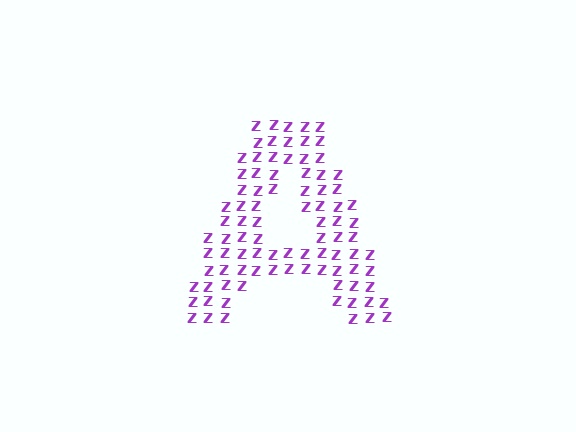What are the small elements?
The small elements are letter Z's.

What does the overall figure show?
The overall figure shows the letter A.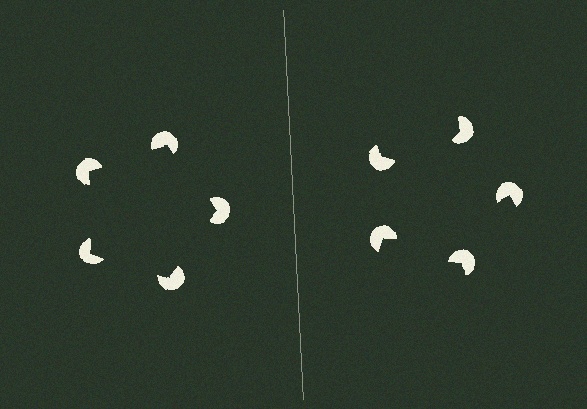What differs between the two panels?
The pac-man discs are positioned identically on both sides; only the wedge orientations differ. On the left they align to a pentagon; on the right they are misaligned.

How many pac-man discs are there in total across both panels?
10 — 5 on each side.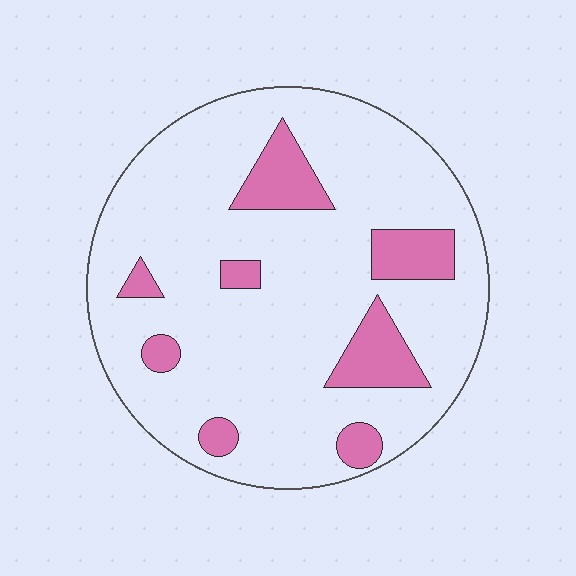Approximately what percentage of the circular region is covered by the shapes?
Approximately 15%.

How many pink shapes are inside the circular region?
8.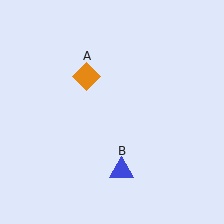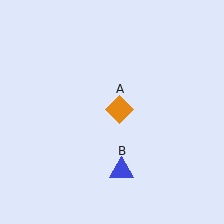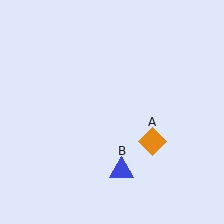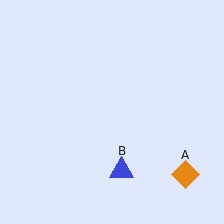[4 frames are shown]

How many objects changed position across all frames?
1 object changed position: orange diamond (object A).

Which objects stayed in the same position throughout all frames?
Blue triangle (object B) remained stationary.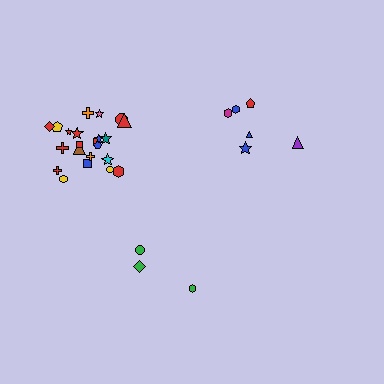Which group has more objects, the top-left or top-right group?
The top-left group.